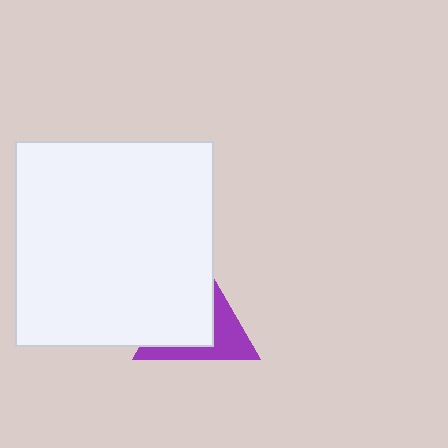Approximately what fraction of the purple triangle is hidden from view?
Roughly 60% of the purple triangle is hidden behind the white rectangle.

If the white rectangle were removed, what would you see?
You would see the complete purple triangle.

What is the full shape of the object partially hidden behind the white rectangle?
The partially hidden object is a purple triangle.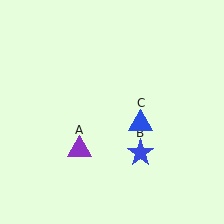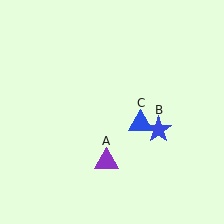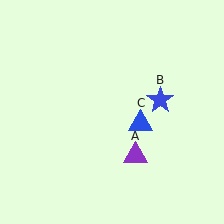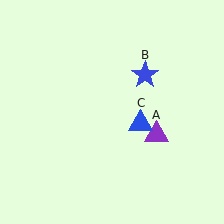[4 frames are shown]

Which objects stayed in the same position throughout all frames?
Blue triangle (object C) remained stationary.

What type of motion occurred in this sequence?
The purple triangle (object A), blue star (object B) rotated counterclockwise around the center of the scene.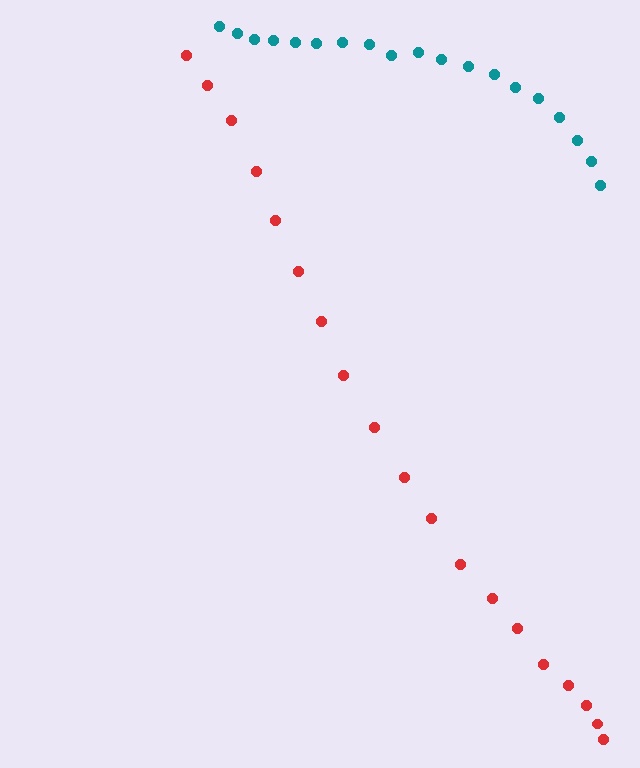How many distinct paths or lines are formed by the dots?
There are 2 distinct paths.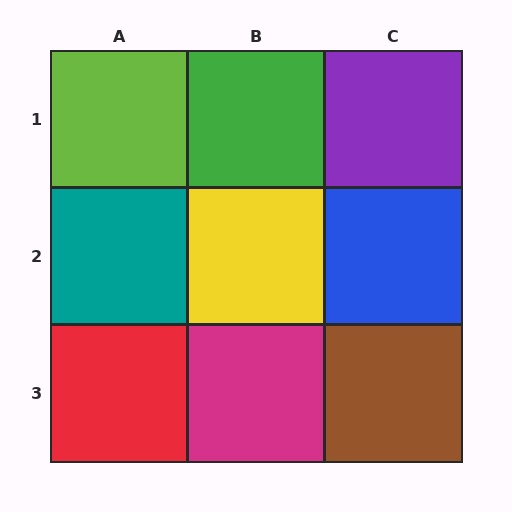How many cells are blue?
1 cell is blue.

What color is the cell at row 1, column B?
Green.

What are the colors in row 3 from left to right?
Red, magenta, brown.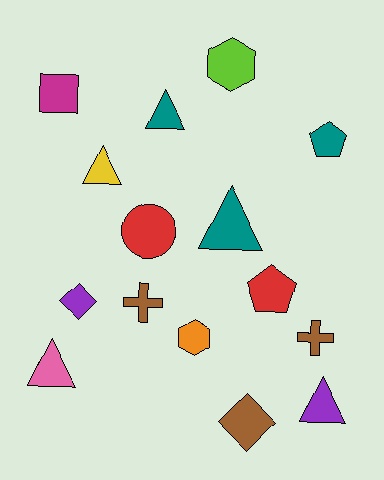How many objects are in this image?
There are 15 objects.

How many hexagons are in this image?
There are 2 hexagons.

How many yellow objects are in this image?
There is 1 yellow object.